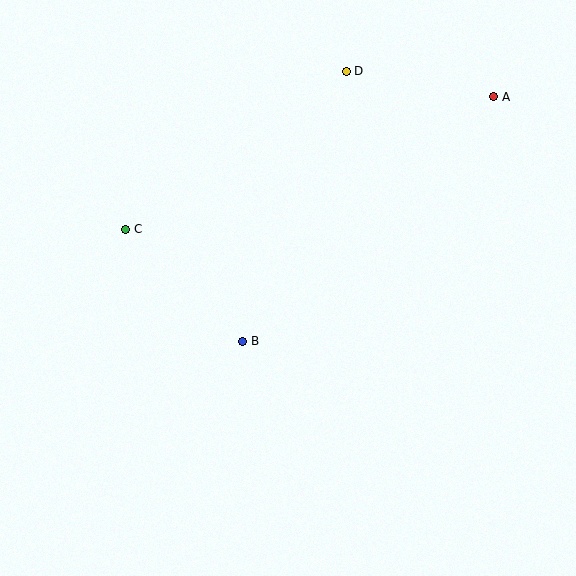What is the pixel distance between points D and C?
The distance between D and C is 271 pixels.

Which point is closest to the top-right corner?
Point A is closest to the top-right corner.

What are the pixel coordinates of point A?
Point A is at (494, 97).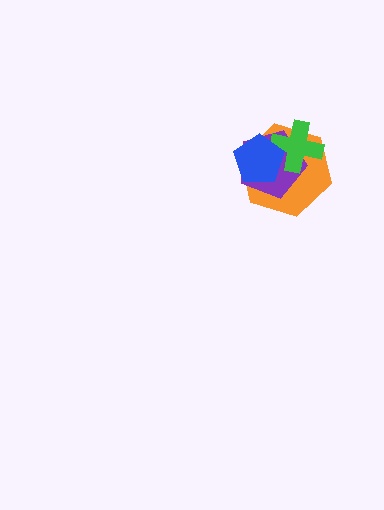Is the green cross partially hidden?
Yes, it is partially covered by another shape.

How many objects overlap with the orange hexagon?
3 objects overlap with the orange hexagon.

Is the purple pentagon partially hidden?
Yes, it is partially covered by another shape.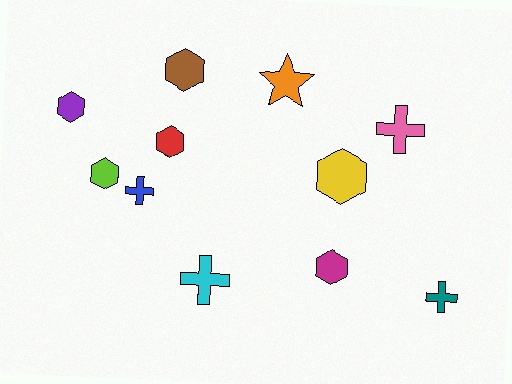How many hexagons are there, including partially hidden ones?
There are 6 hexagons.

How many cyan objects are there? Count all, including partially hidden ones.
There is 1 cyan object.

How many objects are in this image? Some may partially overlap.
There are 11 objects.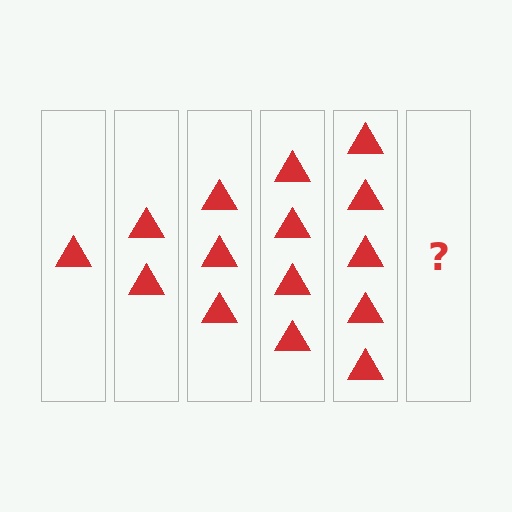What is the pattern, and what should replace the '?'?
The pattern is that each step adds one more triangle. The '?' should be 6 triangles.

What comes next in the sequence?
The next element should be 6 triangles.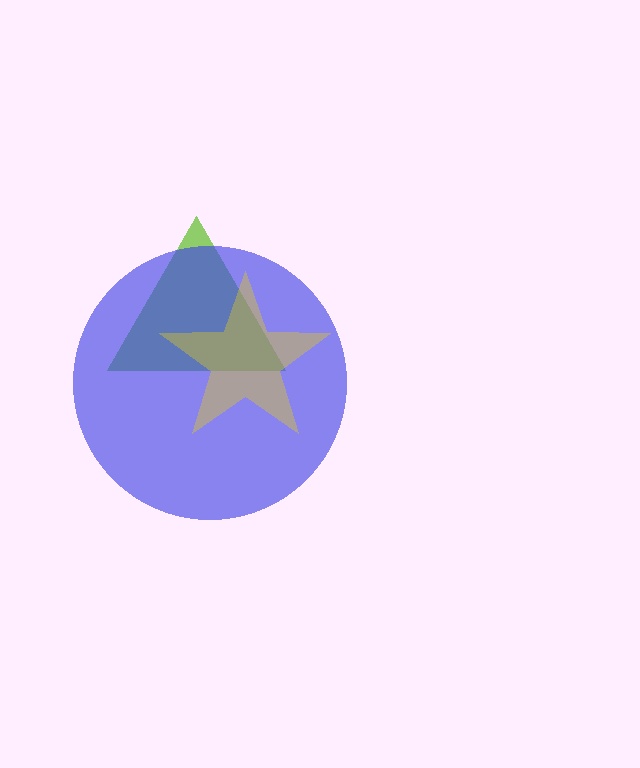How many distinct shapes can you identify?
There are 3 distinct shapes: a lime triangle, a blue circle, a yellow star.